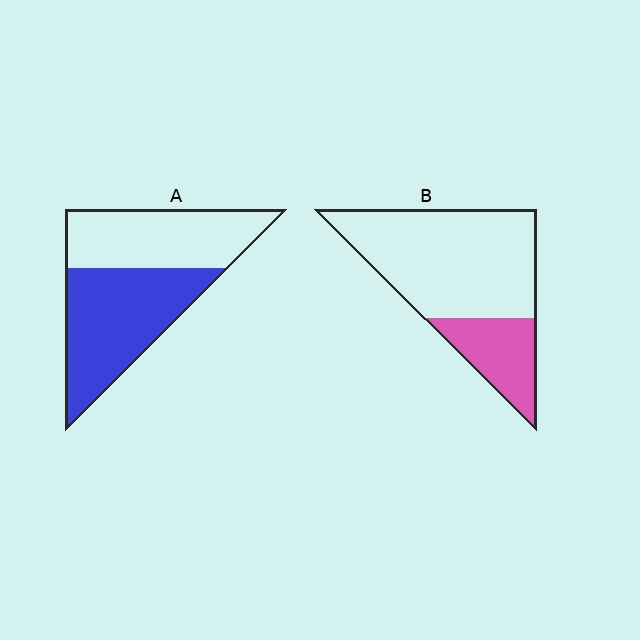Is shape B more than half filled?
No.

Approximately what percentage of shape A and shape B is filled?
A is approximately 55% and B is approximately 25%.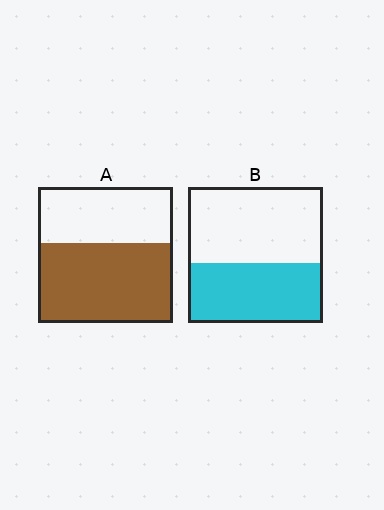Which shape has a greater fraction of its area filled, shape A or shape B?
Shape A.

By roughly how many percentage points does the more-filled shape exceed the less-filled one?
By roughly 15 percentage points (A over B).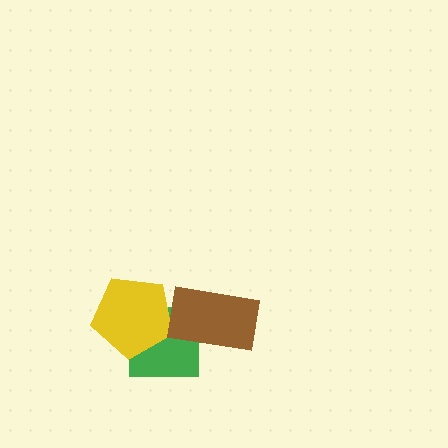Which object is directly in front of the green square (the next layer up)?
The yellow pentagon is directly in front of the green square.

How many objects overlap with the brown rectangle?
1 object overlaps with the brown rectangle.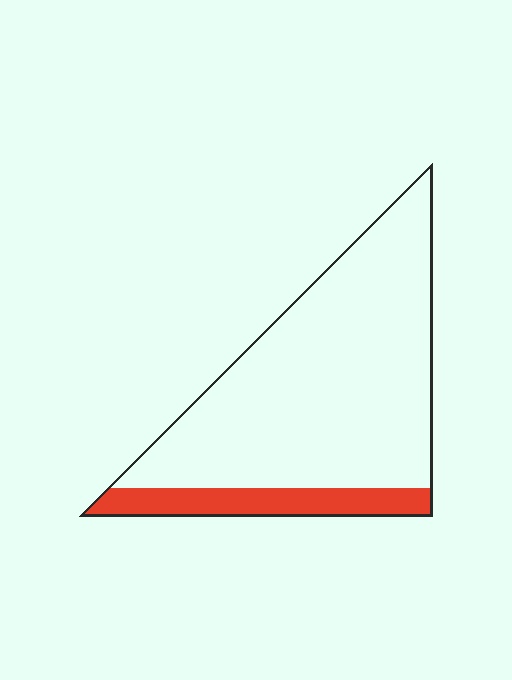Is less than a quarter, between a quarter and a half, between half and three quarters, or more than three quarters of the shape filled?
Less than a quarter.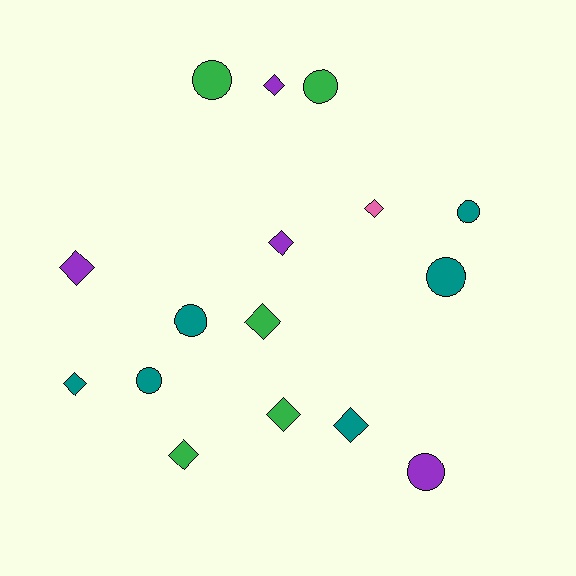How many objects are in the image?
There are 16 objects.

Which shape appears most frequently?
Diamond, with 9 objects.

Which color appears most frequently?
Teal, with 6 objects.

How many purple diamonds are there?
There are 3 purple diamonds.